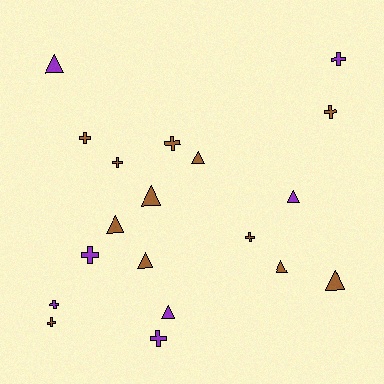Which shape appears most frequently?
Cross, with 10 objects.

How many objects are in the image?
There are 19 objects.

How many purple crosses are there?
There are 4 purple crosses.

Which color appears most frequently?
Brown, with 12 objects.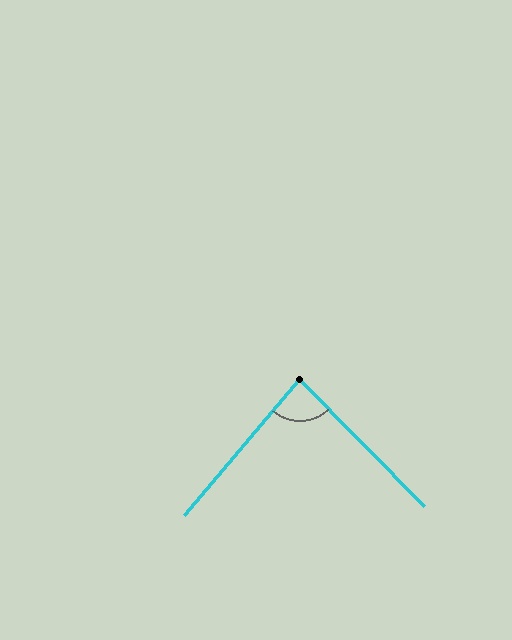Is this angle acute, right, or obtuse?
It is acute.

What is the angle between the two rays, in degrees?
Approximately 85 degrees.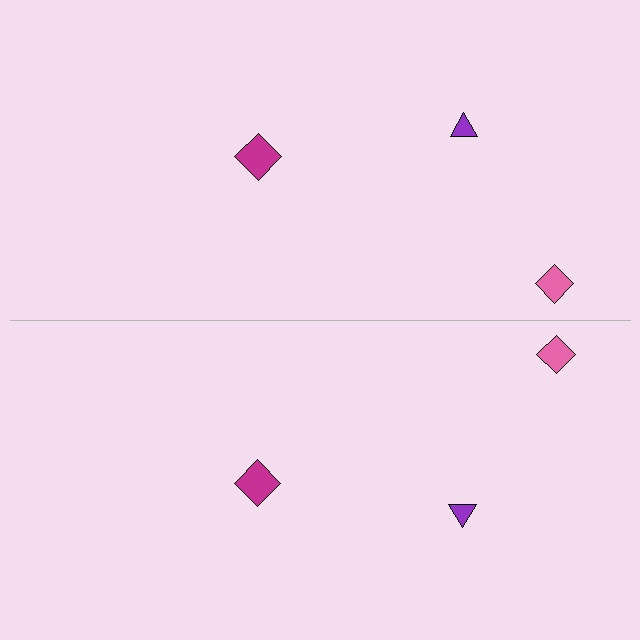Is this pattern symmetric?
Yes, this pattern has bilateral (reflection) symmetry.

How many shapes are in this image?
There are 6 shapes in this image.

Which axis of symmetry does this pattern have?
The pattern has a horizontal axis of symmetry running through the center of the image.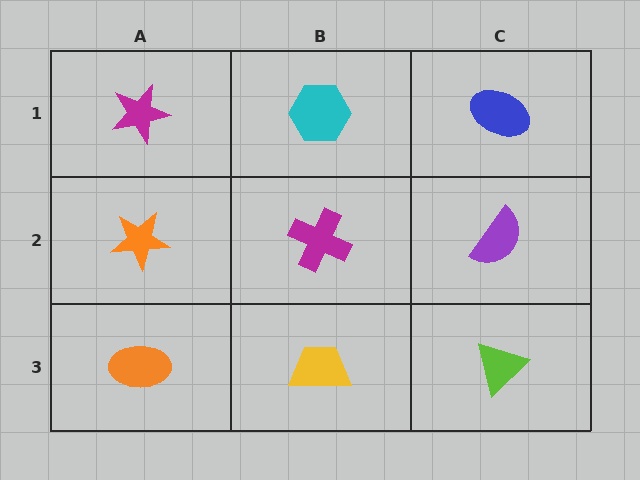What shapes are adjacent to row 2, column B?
A cyan hexagon (row 1, column B), a yellow trapezoid (row 3, column B), an orange star (row 2, column A), a purple semicircle (row 2, column C).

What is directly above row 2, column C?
A blue ellipse.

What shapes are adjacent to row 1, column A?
An orange star (row 2, column A), a cyan hexagon (row 1, column B).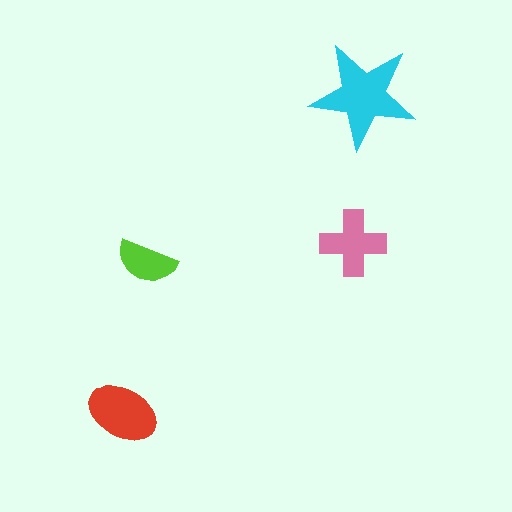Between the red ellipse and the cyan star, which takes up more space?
The cyan star.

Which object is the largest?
The cyan star.